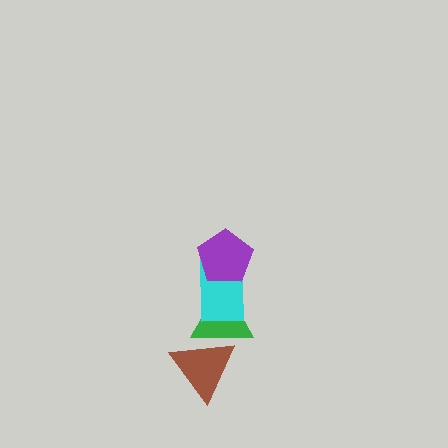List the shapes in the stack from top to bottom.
From top to bottom: the purple pentagon, the cyan rectangle, the green triangle, the brown triangle.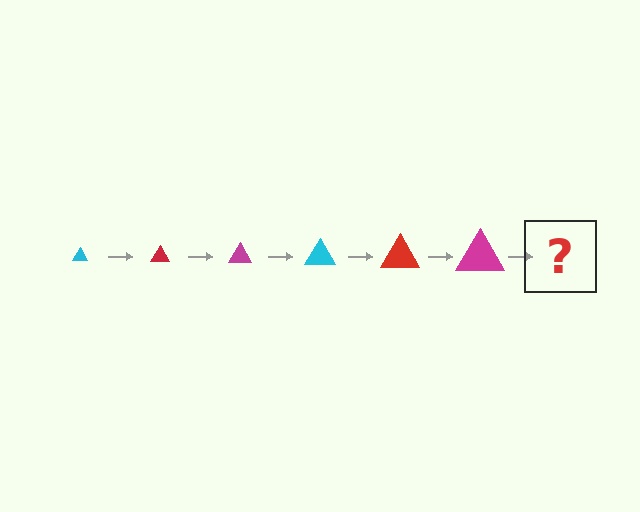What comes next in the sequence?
The next element should be a cyan triangle, larger than the previous one.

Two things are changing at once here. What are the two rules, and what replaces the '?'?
The two rules are that the triangle grows larger each step and the color cycles through cyan, red, and magenta. The '?' should be a cyan triangle, larger than the previous one.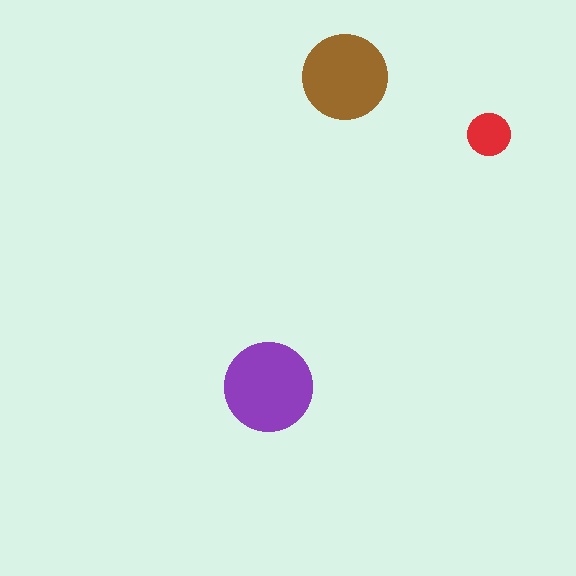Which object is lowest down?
The purple circle is bottommost.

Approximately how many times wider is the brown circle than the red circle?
About 2 times wider.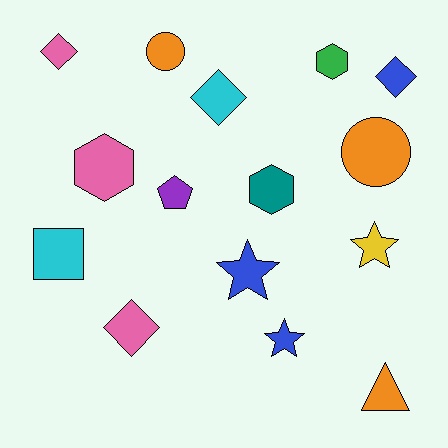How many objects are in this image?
There are 15 objects.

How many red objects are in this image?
There are no red objects.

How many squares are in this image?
There is 1 square.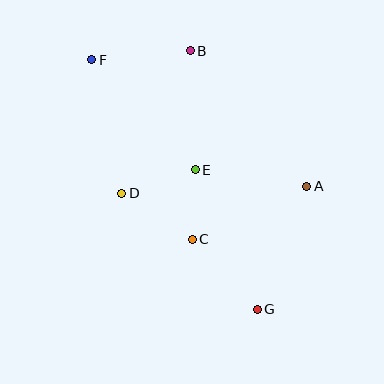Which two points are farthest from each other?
Points F and G are farthest from each other.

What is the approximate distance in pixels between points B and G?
The distance between B and G is approximately 267 pixels.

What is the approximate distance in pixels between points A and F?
The distance between A and F is approximately 249 pixels.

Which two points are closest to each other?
Points C and E are closest to each other.